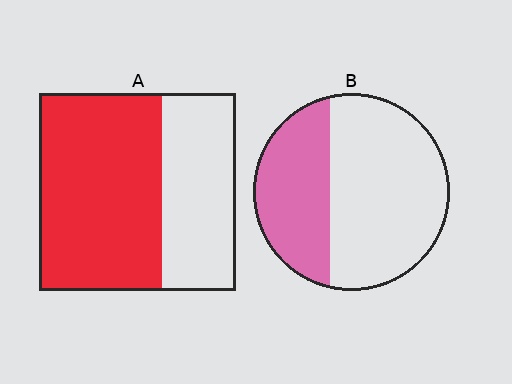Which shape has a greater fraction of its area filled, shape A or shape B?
Shape A.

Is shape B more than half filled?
No.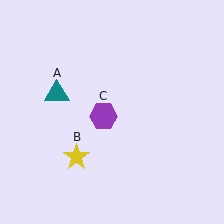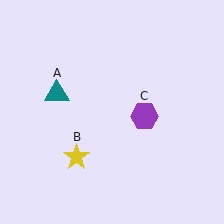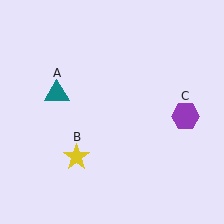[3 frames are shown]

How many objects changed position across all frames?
1 object changed position: purple hexagon (object C).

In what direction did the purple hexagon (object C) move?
The purple hexagon (object C) moved right.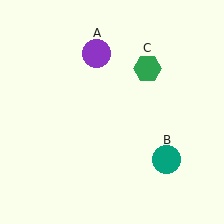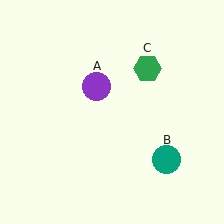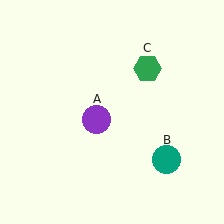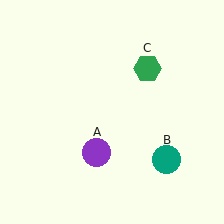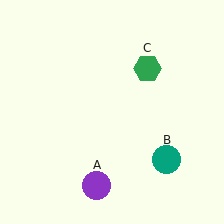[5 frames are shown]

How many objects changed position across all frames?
1 object changed position: purple circle (object A).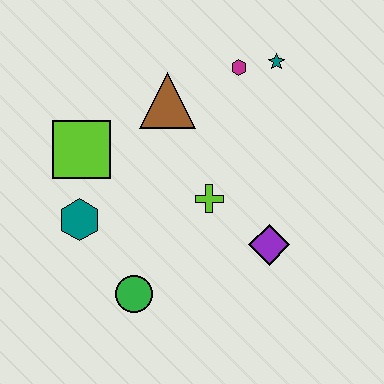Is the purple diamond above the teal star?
No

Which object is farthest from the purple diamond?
The lime square is farthest from the purple diamond.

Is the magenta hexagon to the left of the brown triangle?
No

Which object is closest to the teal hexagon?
The lime square is closest to the teal hexagon.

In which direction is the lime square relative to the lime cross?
The lime square is to the left of the lime cross.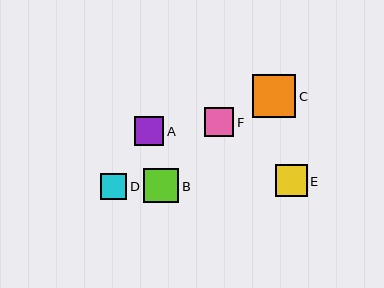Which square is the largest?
Square C is the largest with a size of approximately 43 pixels.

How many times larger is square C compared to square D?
Square C is approximately 1.6 times the size of square D.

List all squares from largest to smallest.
From largest to smallest: C, B, E, A, F, D.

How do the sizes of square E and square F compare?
Square E and square F are approximately the same size.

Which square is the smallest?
Square D is the smallest with a size of approximately 26 pixels.